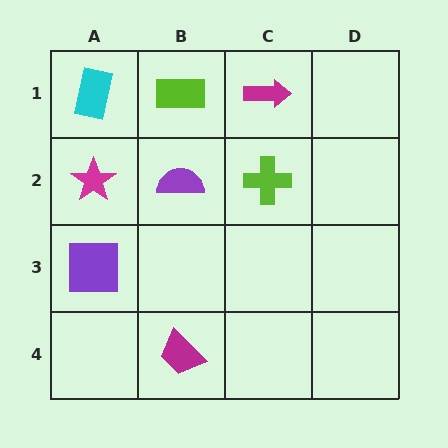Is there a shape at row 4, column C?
No, that cell is empty.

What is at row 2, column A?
A magenta star.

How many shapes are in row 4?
1 shape.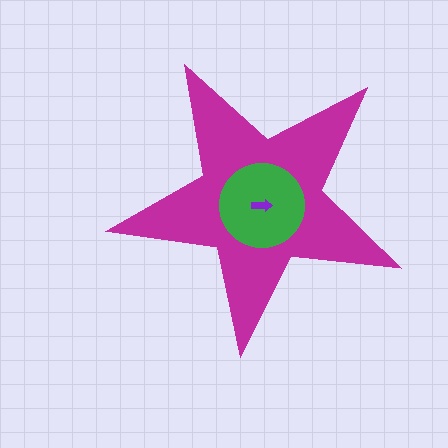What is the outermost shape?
The magenta star.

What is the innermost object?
The purple arrow.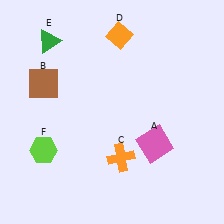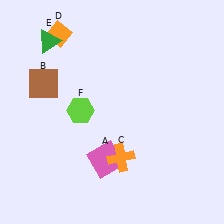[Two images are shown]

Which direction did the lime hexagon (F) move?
The lime hexagon (F) moved up.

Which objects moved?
The objects that moved are: the pink square (A), the orange diamond (D), the lime hexagon (F).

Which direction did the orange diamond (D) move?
The orange diamond (D) moved left.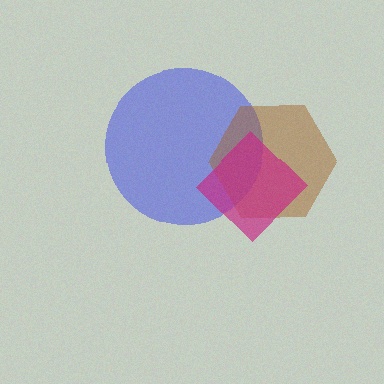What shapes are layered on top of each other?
The layered shapes are: a blue circle, a brown hexagon, a magenta diamond.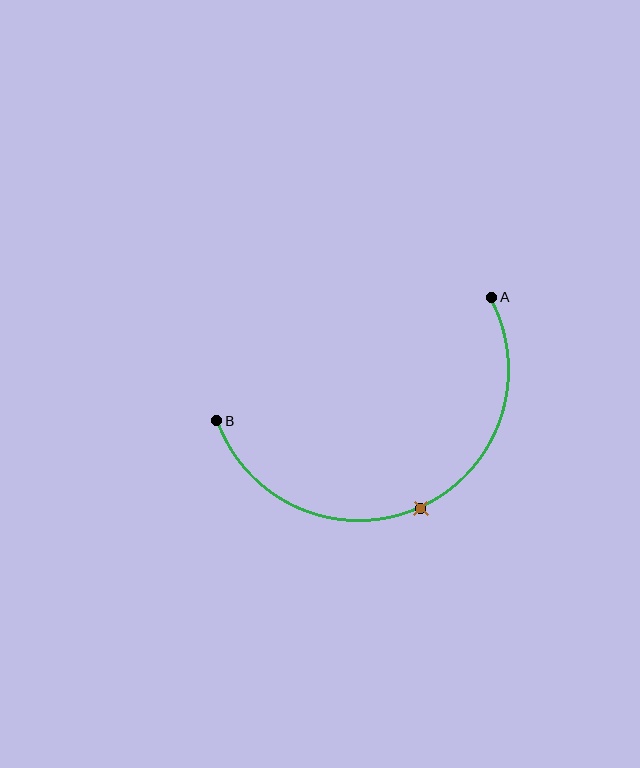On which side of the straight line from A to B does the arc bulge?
The arc bulges below the straight line connecting A and B.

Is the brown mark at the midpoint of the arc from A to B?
Yes. The brown mark lies on the arc at equal arc-length from both A and B — it is the arc midpoint.